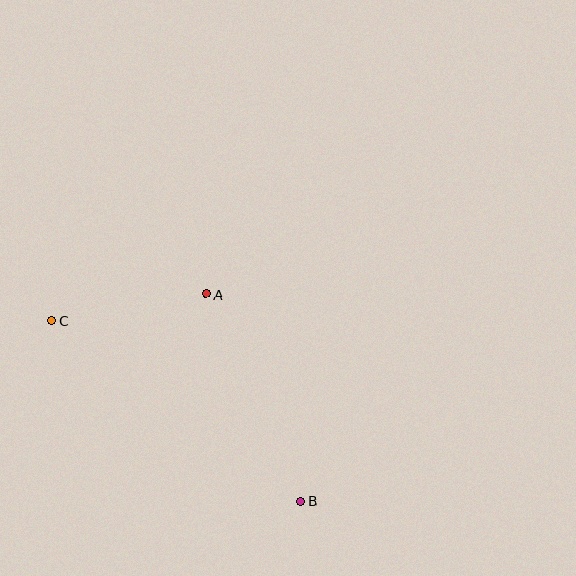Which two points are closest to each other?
Points A and C are closest to each other.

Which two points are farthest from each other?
Points B and C are farthest from each other.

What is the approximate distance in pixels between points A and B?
The distance between A and B is approximately 228 pixels.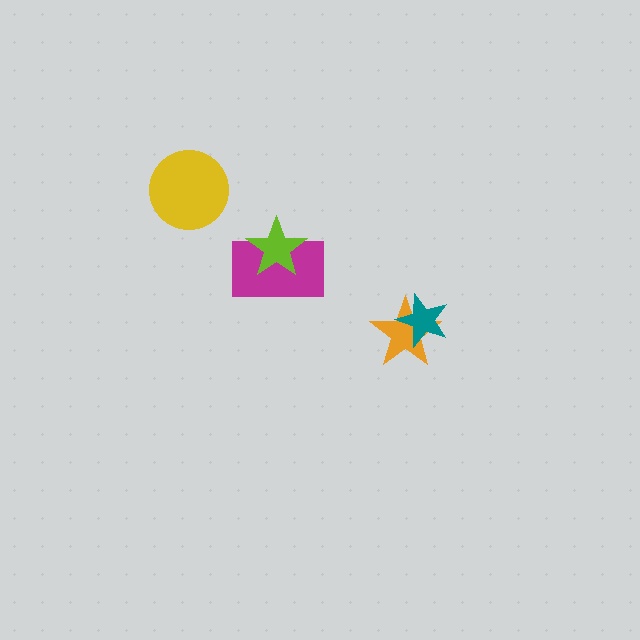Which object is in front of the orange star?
The teal star is in front of the orange star.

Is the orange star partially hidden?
Yes, it is partially covered by another shape.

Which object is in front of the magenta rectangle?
The lime star is in front of the magenta rectangle.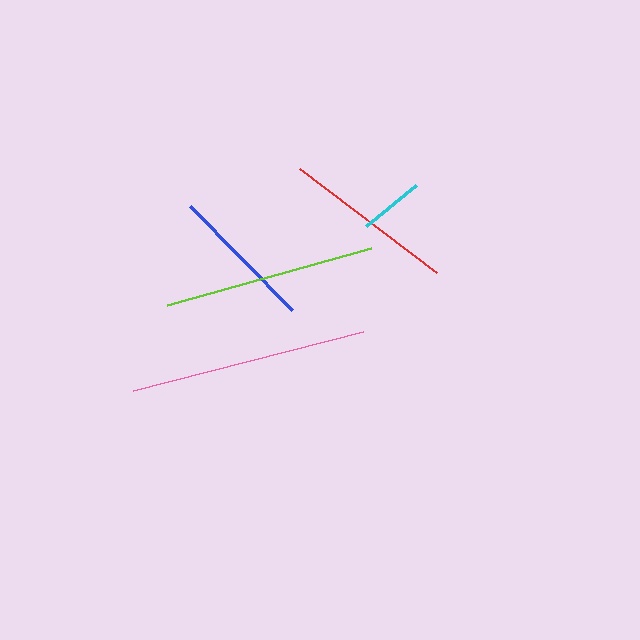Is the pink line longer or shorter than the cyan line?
The pink line is longer than the cyan line.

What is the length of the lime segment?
The lime segment is approximately 211 pixels long.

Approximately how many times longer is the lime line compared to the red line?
The lime line is approximately 1.2 times the length of the red line.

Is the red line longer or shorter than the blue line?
The red line is longer than the blue line.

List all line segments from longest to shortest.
From longest to shortest: pink, lime, red, blue, cyan.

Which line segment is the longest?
The pink line is the longest at approximately 238 pixels.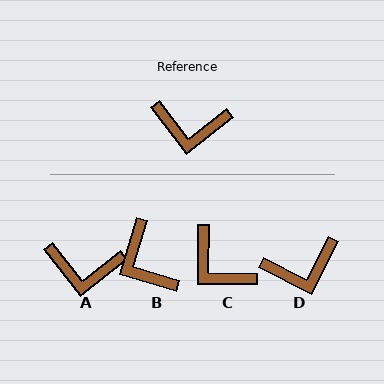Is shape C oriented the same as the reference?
No, it is off by about 38 degrees.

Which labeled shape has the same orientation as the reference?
A.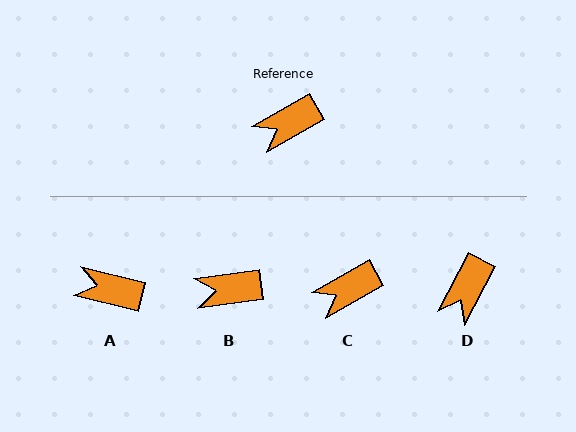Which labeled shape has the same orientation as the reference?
C.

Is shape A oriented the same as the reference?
No, it is off by about 43 degrees.